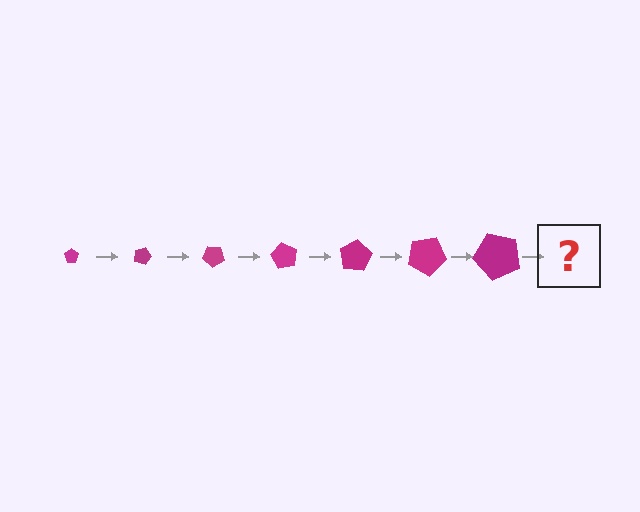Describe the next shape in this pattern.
It should be a pentagon, larger than the previous one and rotated 140 degrees from the start.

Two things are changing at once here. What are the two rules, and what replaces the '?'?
The two rules are that the pentagon grows larger each step and it rotates 20 degrees each step. The '?' should be a pentagon, larger than the previous one and rotated 140 degrees from the start.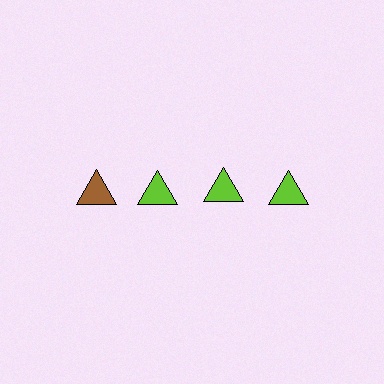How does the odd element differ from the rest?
It has a different color: brown instead of lime.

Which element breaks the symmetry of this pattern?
The brown triangle in the top row, leftmost column breaks the symmetry. All other shapes are lime triangles.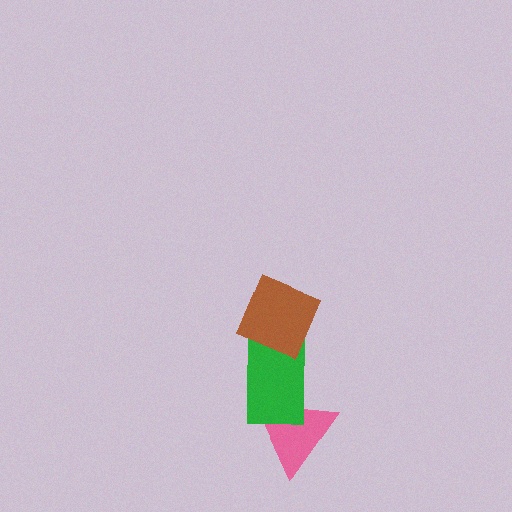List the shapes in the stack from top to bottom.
From top to bottom: the brown diamond, the green rectangle, the pink triangle.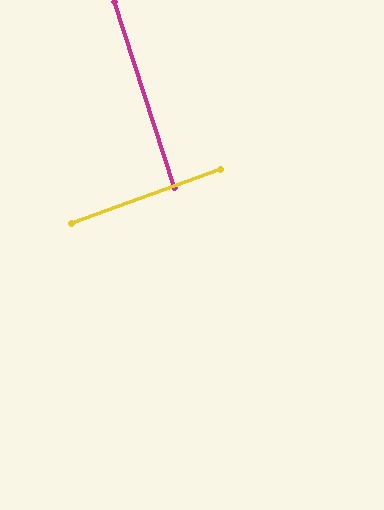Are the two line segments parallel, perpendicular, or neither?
Perpendicular — they meet at approximately 88°.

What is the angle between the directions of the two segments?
Approximately 88 degrees.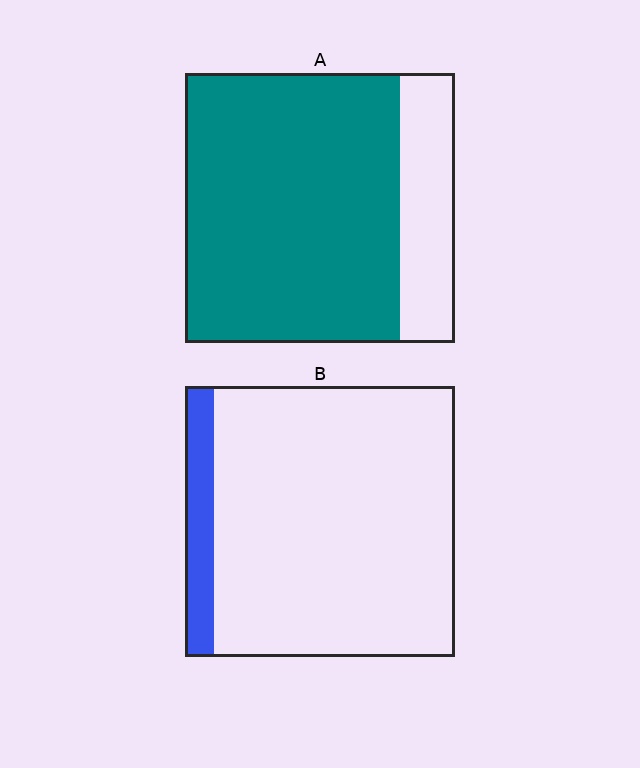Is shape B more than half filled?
No.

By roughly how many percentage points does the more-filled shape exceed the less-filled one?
By roughly 70 percentage points (A over B).